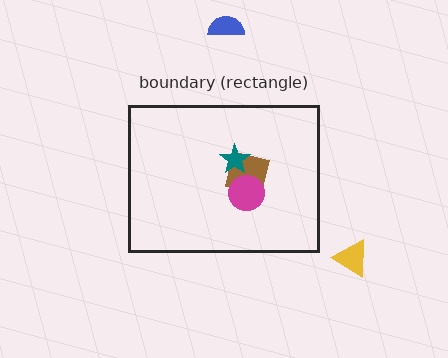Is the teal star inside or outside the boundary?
Inside.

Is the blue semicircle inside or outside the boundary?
Outside.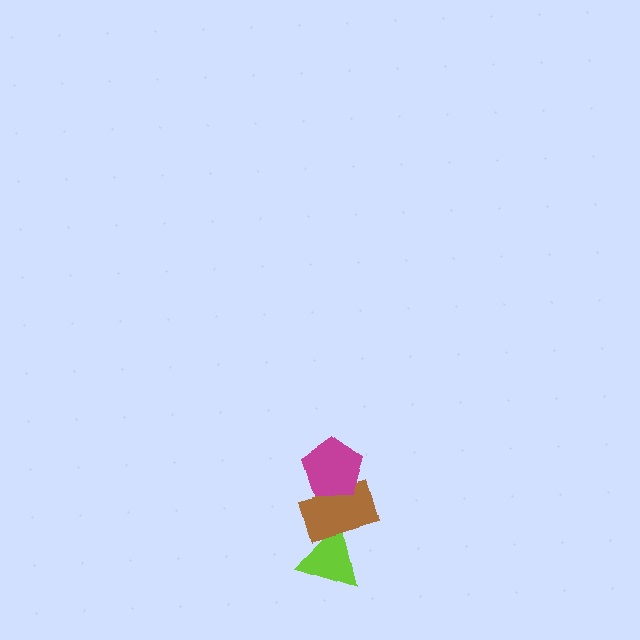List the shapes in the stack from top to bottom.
From top to bottom: the magenta pentagon, the brown rectangle, the lime triangle.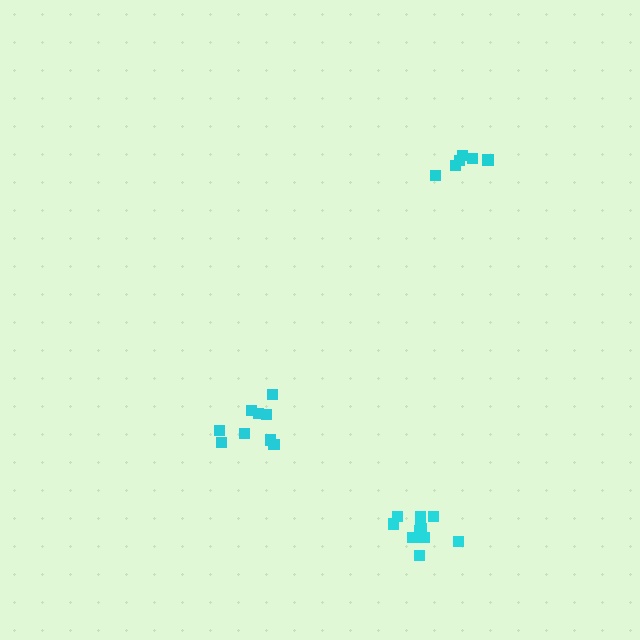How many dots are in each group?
Group 1: 11 dots, Group 2: 6 dots, Group 3: 9 dots (26 total).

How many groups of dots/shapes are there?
There are 3 groups.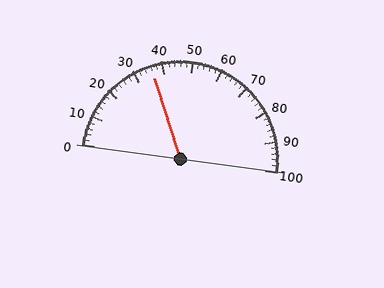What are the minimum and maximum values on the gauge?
The gauge ranges from 0 to 100.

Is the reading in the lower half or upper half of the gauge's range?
The reading is in the lower half of the range (0 to 100).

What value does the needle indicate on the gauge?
The needle indicates approximately 36.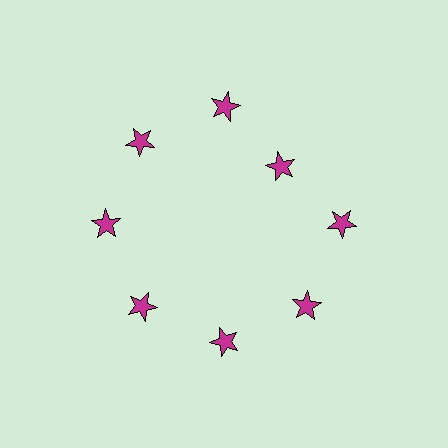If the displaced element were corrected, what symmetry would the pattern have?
It would have 8-fold rotational symmetry — the pattern would map onto itself every 45 degrees.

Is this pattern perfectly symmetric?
No. The 8 magenta stars are arranged in a ring, but one element near the 2 o'clock position is pulled inward toward the center, breaking the 8-fold rotational symmetry.